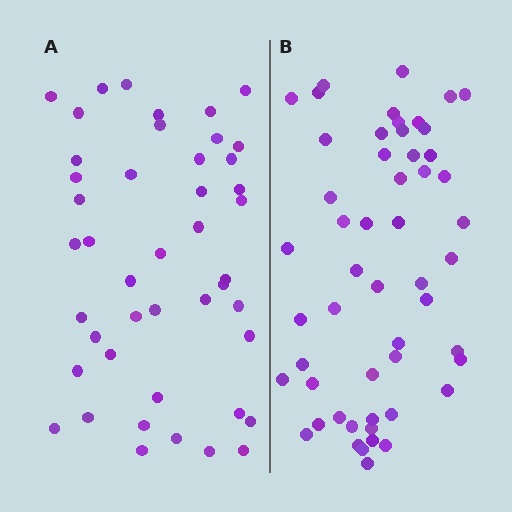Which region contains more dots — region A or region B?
Region B (the right region) has more dots.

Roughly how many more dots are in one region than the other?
Region B has roughly 8 or so more dots than region A.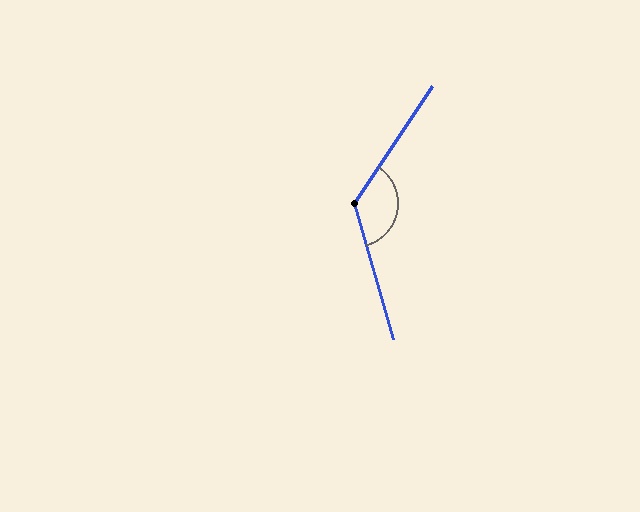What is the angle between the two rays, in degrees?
Approximately 130 degrees.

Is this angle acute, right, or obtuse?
It is obtuse.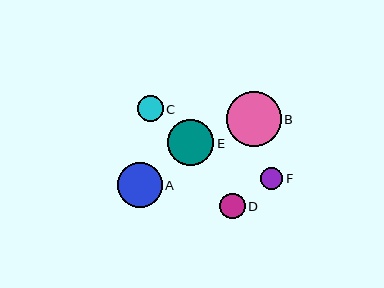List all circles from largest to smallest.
From largest to smallest: B, E, A, C, D, F.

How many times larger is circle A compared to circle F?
Circle A is approximately 2.0 times the size of circle F.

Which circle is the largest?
Circle B is the largest with a size of approximately 55 pixels.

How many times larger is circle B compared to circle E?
Circle B is approximately 1.2 times the size of circle E.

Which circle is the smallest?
Circle F is the smallest with a size of approximately 23 pixels.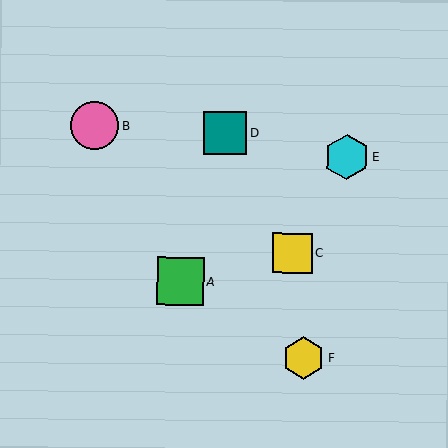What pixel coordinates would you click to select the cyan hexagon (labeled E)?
Click at (347, 157) to select the cyan hexagon E.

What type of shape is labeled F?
Shape F is a yellow hexagon.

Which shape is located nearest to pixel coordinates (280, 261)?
The yellow square (labeled C) at (292, 253) is nearest to that location.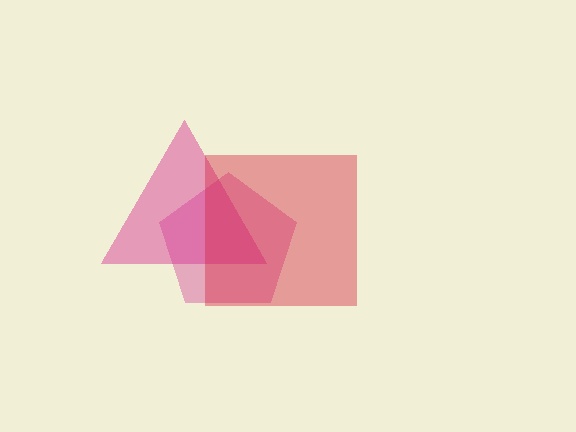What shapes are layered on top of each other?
The layered shapes are: a pink pentagon, a magenta triangle, a red square.